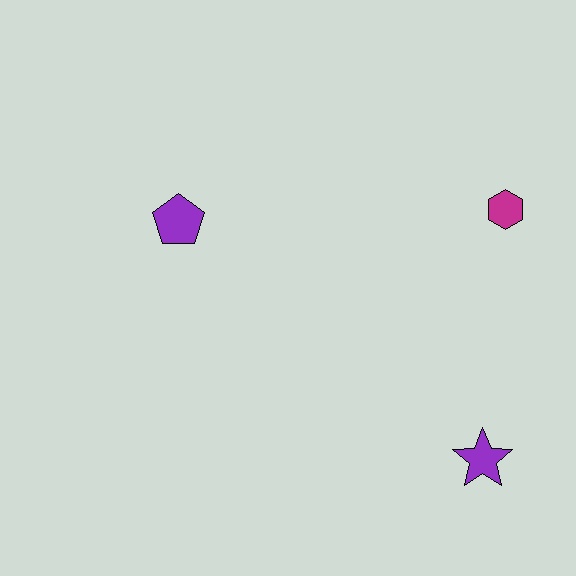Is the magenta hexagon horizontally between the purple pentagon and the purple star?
No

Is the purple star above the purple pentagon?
No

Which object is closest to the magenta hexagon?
The purple star is closest to the magenta hexagon.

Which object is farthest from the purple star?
The purple pentagon is farthest from the purple star.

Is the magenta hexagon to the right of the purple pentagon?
Yes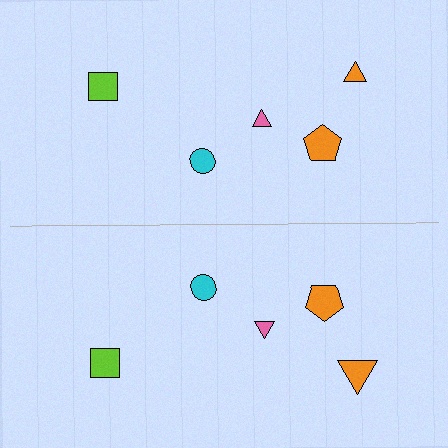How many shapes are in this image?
There are 10 shapes in this image.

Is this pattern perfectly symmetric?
No, the pattern is not perfectly symmetric. The orange triangle on the bottom side has a different size than its mirror counterpart.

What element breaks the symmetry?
The orange triangle on the bottom side has a different size than its mirror counterpart.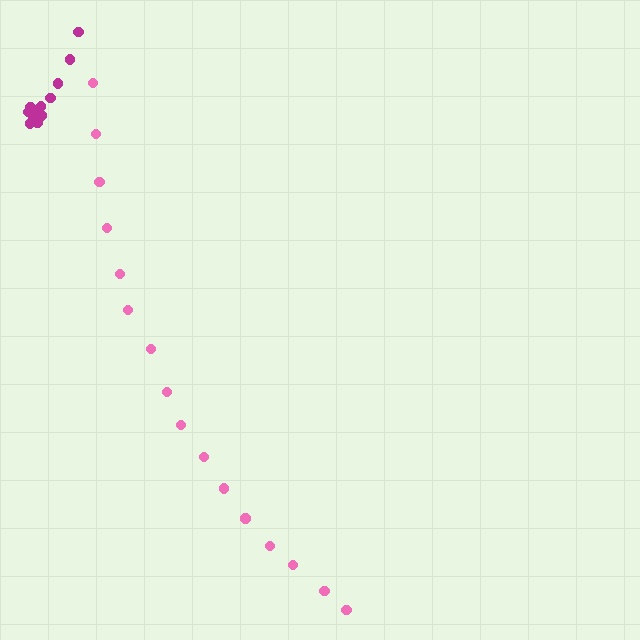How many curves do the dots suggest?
There are 2 distinct paths.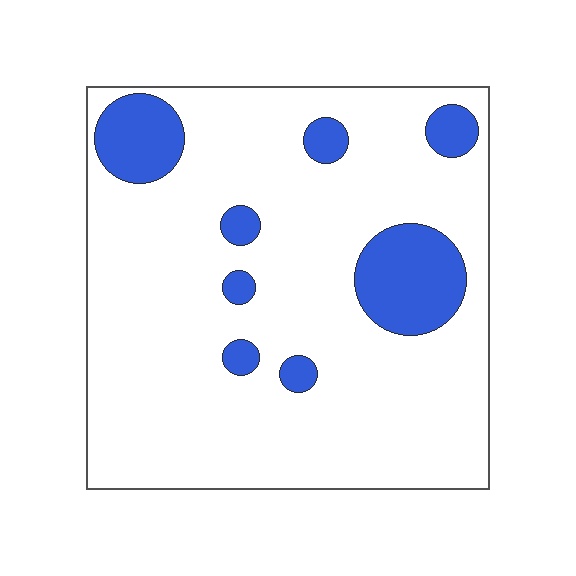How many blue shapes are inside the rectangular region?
8.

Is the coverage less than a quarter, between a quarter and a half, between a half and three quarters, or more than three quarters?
Less than a quarter.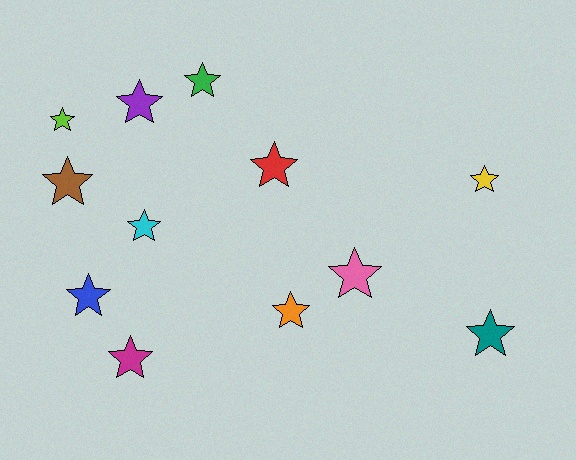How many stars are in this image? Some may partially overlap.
There are 12 stars.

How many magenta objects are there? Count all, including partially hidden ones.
There is 1 magenta object.